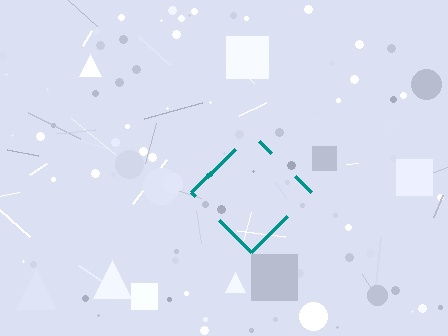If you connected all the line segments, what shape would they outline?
They would outline a diamond.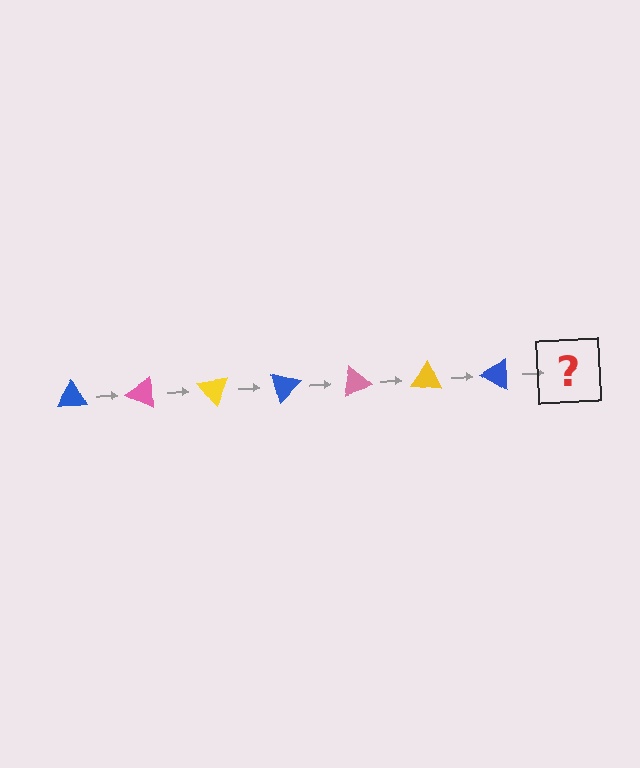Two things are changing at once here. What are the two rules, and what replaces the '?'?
The two rules are that it rotates 25 degrees each step and the color cycles through blue, pink, and yellow. The '?' should be a pink triangle, rotated 175 degrees from the start.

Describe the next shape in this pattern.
It should be a pink triangle, rotated 175 degrees from the start.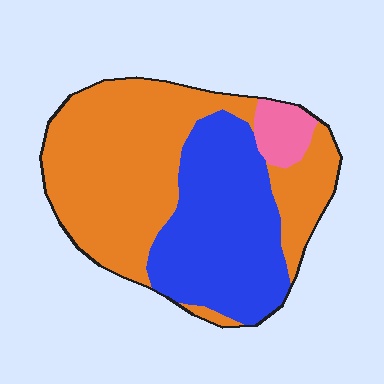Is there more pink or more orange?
Orange.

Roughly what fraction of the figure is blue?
Blue covers about 40% of the figure.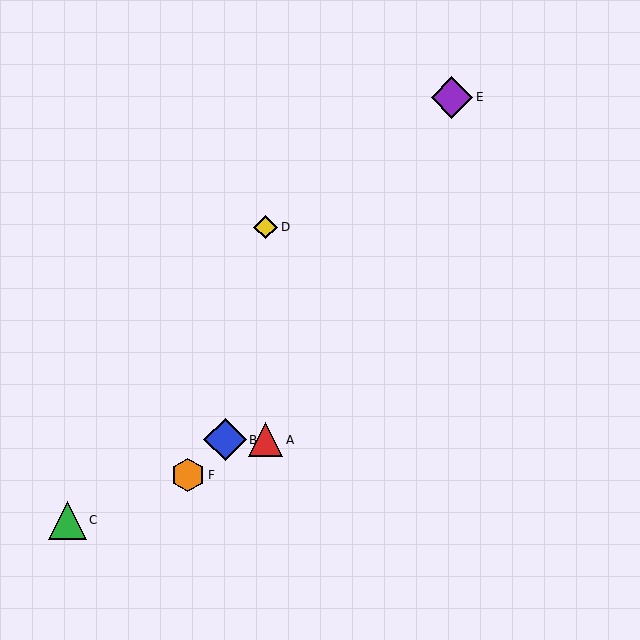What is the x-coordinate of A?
Object A is at x≈266.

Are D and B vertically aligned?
No, D is at x≈266 and B is at x≈225.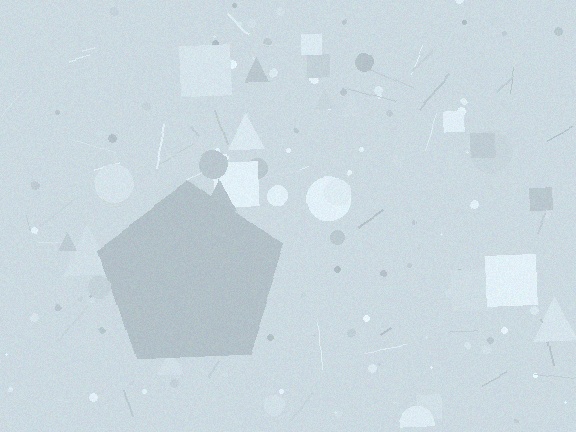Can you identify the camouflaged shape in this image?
The camouflaged shape is a pentagon.